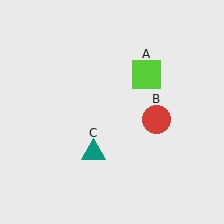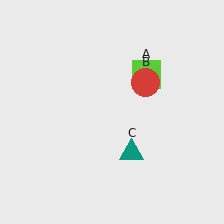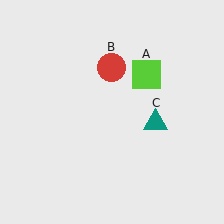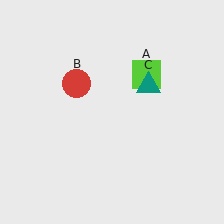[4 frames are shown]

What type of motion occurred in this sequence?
The red circle (object B), teal triangle (object C) rotated counterclockwise around the center of the scene.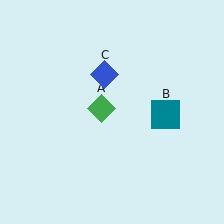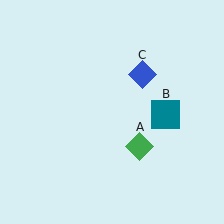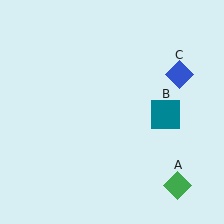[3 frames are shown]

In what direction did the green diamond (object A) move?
The green diamond (object A) moved down and to the right.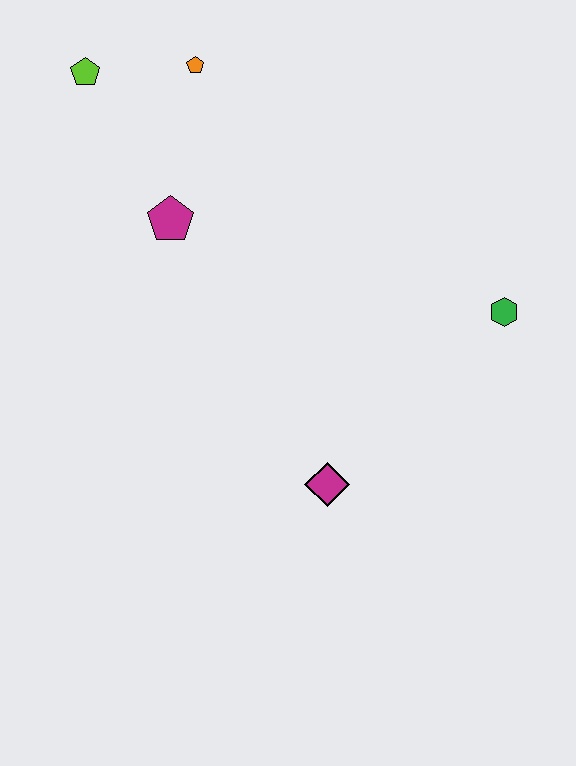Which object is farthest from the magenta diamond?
The lime pentagon is farthest from the magenta diamond.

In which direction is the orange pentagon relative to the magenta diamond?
The orange pentagon is above the magenta diamond.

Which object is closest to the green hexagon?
The magenta diamond is closest to the green hexagon.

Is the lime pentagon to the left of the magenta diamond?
Yes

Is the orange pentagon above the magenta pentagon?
Yes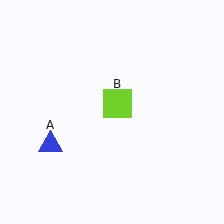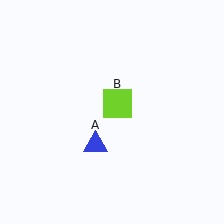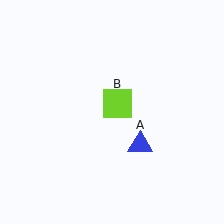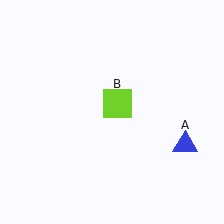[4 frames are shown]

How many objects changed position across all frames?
1 object changed position: blue triangle (object A).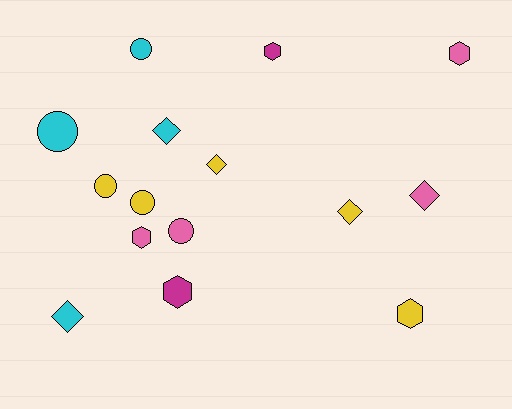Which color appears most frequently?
Yellow, with 5 objects.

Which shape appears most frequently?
Diamond, with 5 objects.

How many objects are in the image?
There are 15 objects.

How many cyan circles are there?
There are 2 cyan circles.